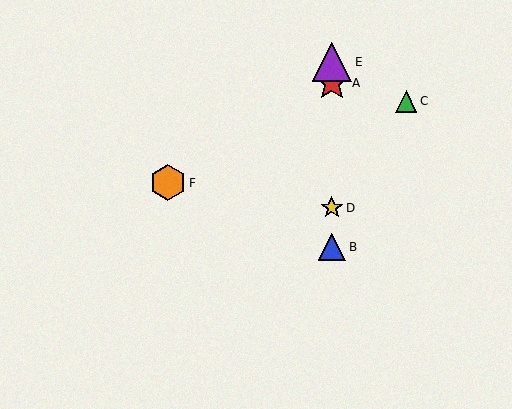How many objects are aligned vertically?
4 objects (A, B, D, E) are aligned vertically.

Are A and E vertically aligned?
Yes, both are at x≈332.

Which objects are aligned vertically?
Objects A, B, D, E are aligned vertically.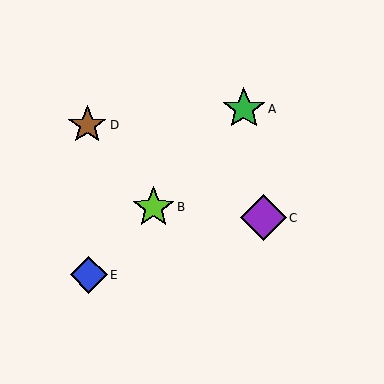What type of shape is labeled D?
Shape D is a brown star.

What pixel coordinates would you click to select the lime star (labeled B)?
Click at (153, 208) to select the lime star B.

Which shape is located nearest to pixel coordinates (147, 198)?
The lime star (labeled B) at (153, 208) is nearest to that location.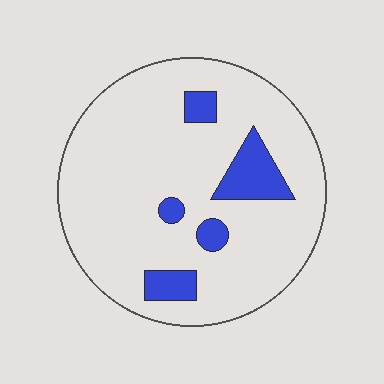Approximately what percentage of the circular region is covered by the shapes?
Approximately 15%.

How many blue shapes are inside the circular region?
5.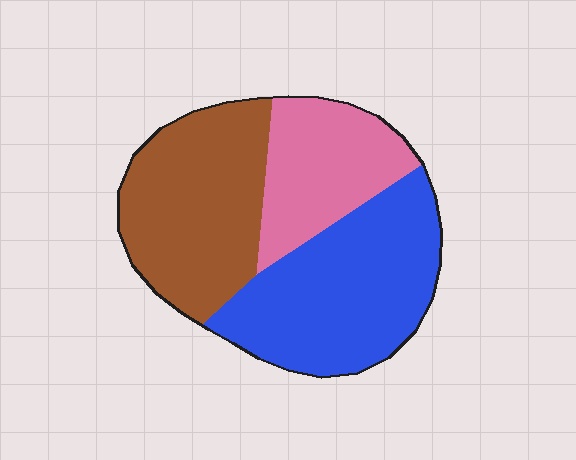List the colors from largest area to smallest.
From largest to smallest: blue, brown, pink.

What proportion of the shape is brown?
Brown covers 36% of the shape.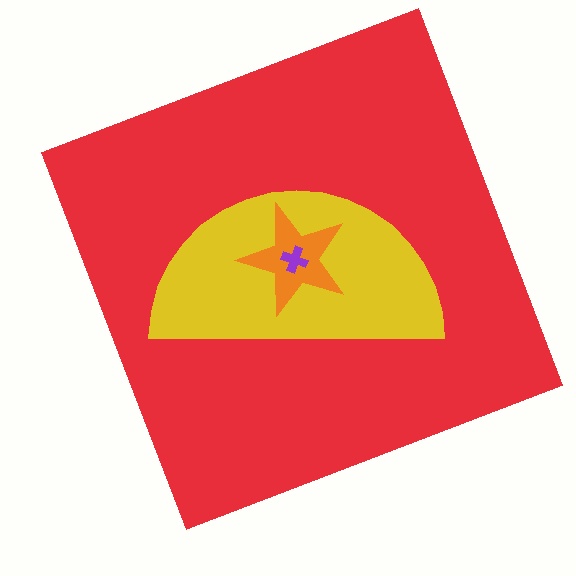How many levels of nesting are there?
4.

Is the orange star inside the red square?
Yes.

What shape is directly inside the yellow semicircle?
The orange star.